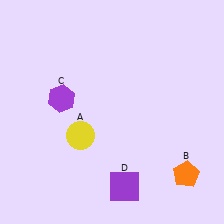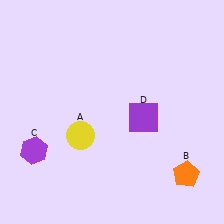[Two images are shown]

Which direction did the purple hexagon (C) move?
The purple hexagon (C) moved down.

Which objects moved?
The objects that moved are: the purple hexagon (C), the purple square (D).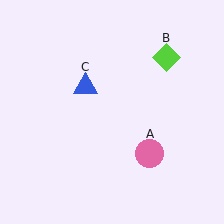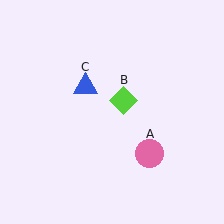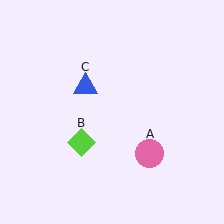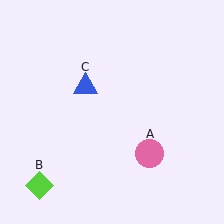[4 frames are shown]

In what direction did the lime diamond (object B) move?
The lime diamond (object B) moved down and to the left.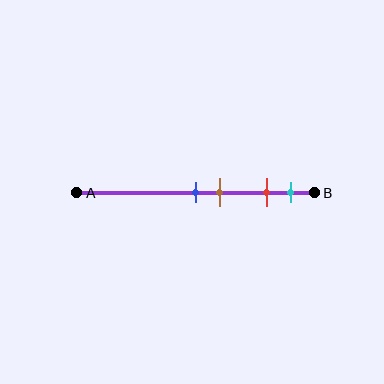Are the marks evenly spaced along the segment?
No, the marks are not evenly spaced.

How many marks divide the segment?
There are 4 marks dividing the segment.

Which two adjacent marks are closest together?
The blue and brown marks are the closest adjacent pair.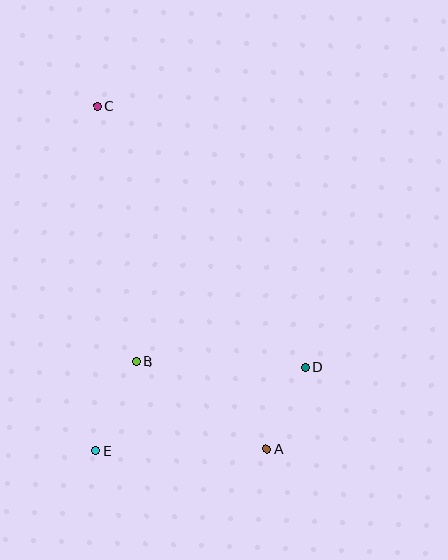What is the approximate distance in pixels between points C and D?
The distance between C and D is approximately 334 pixels.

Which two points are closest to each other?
Points A and D are closest to each other.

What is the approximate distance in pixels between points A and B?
The distance between A and B is approximately 157 pixels.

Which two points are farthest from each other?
Points A and C are farthest from each other.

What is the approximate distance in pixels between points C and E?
The distance between C and E is approximately 344 pixels.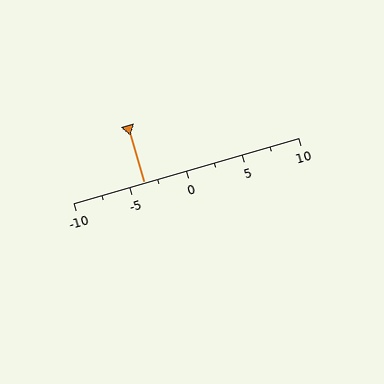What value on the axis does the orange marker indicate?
The marker indicates approximately -3.8.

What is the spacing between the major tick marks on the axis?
The major ticks are spaced 5 apart.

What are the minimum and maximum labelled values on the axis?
The axis runs from -10 to 10.